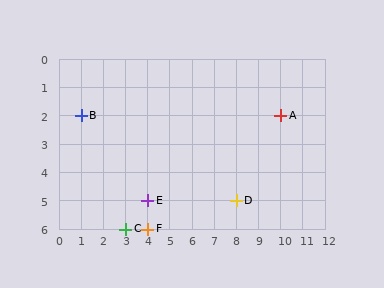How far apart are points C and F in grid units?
Points C and F are 1 column apart.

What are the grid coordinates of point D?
Point D is at grid coordinates (8, 5).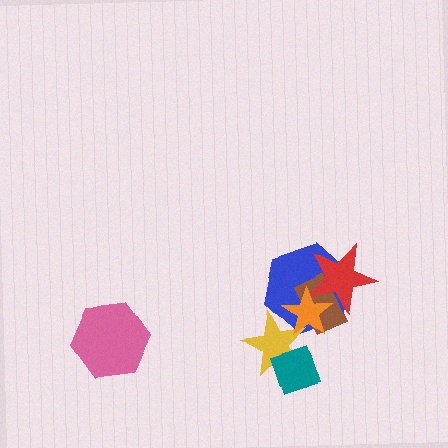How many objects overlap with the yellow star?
3 objects overlap with the yellow star.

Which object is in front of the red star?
The orange star is in front of the red star.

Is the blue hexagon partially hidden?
Yes, it is partially covered by another shape.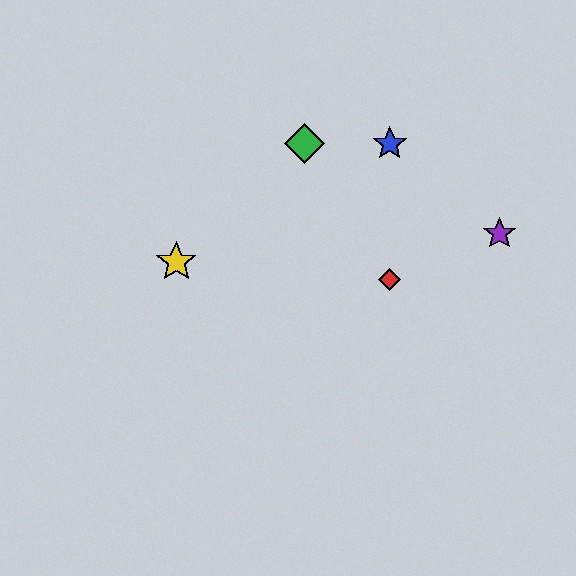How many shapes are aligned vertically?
2 shapes (the red diamond, the blue star) are aligned vertically.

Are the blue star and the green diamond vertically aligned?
No, the blue star is at x≈390 and the green diamond is at x≈305.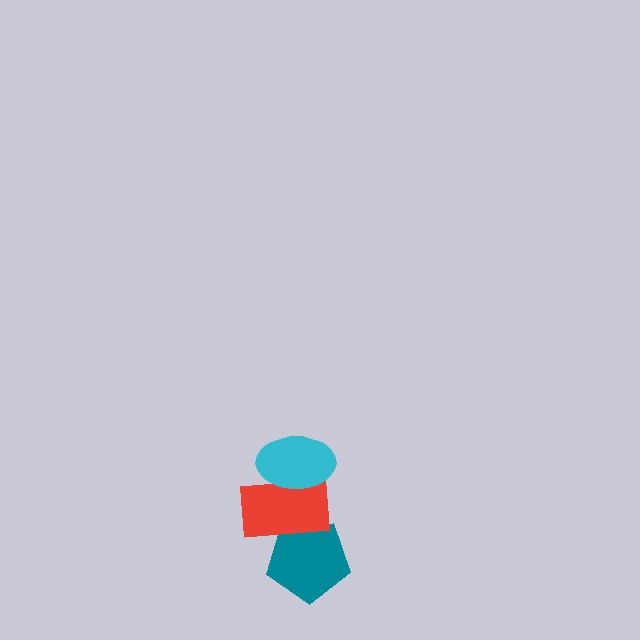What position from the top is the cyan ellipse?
The cyan ellipse is 1st from the top.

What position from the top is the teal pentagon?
The teal pentagon is 3rd from the top.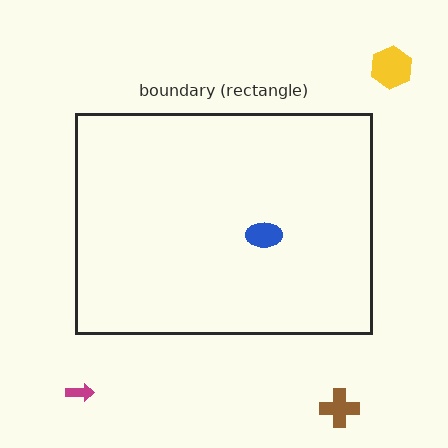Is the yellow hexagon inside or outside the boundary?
Outside.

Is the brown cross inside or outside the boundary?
Outside.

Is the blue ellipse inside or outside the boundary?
Inside.